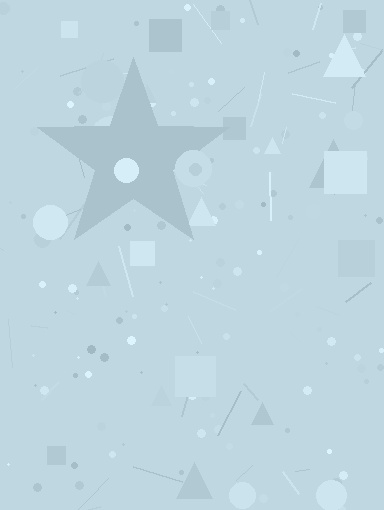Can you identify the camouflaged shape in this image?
The camouflaged shape is a star.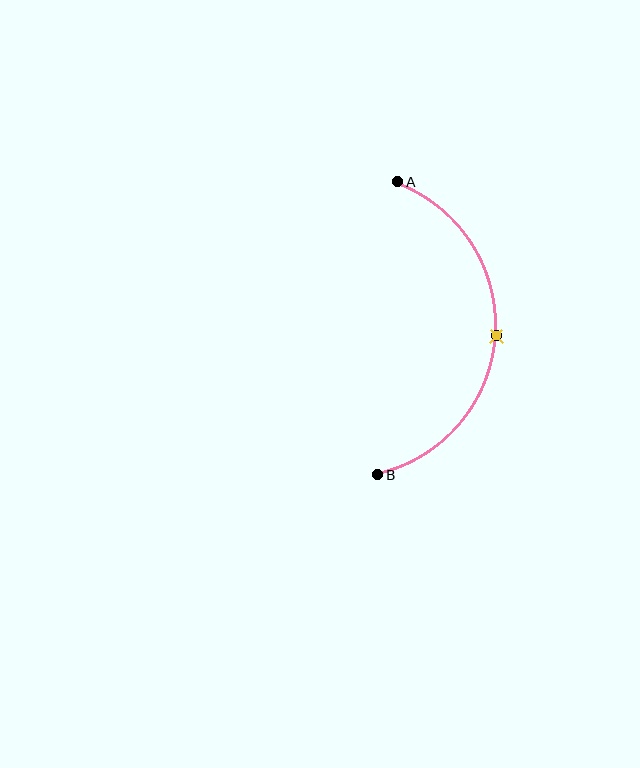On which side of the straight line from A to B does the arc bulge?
The arc bulges to the right of the straight line connecting A and B.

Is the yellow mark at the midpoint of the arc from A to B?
Yes. The yellow mark lies on the arc at equal arc-length from both A and B — it is the arc midpoint.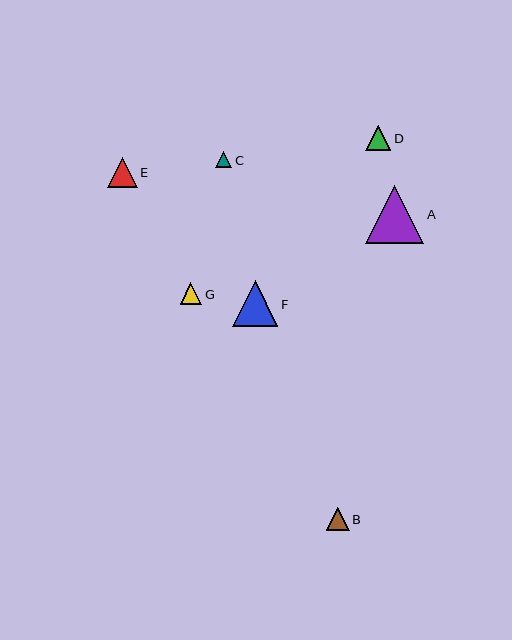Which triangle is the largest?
Triangle A is the largest with a size of approximately 58 pixels.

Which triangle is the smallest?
Triangle C is the smallest with a size of approximately 16 pixels.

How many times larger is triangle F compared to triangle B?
Triangle F is approximately 2.0 times the size of triangle B.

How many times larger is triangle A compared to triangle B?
Triangle A is approximately 2.5 times the size of triangle B.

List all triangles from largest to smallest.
From largest to smallest: A, F, E, D, B, G, C.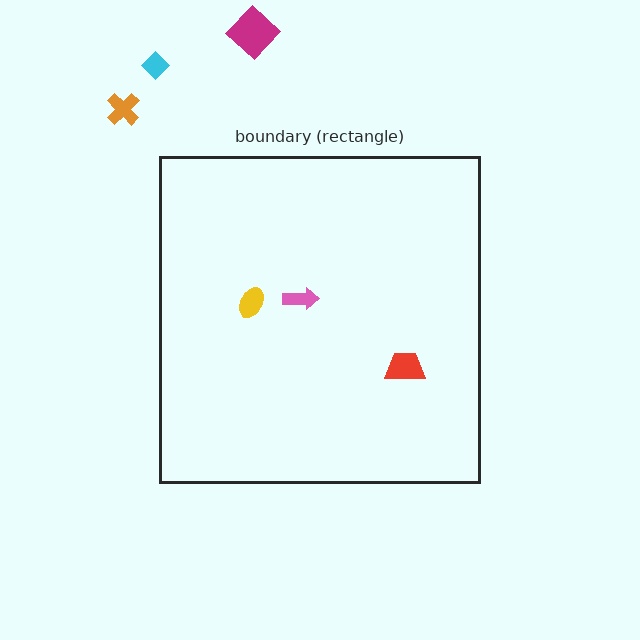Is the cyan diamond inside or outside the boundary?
Outside.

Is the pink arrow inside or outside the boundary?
Inside.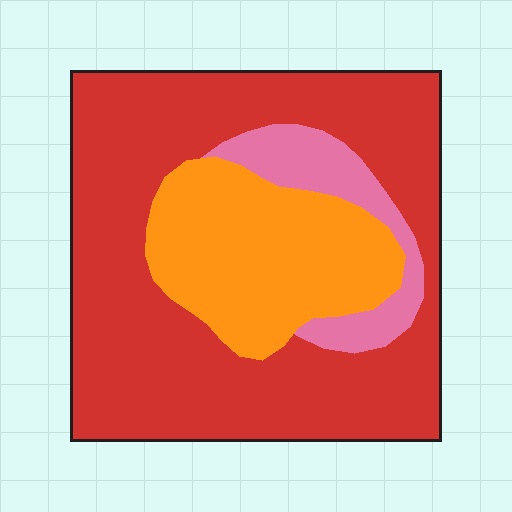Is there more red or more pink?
Red.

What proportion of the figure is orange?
Orange covers about 25% of the figure.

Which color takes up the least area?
Pink, at roughly 10%.